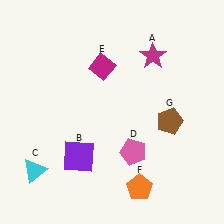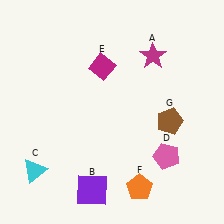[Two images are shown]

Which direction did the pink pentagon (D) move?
The pink pentagon (D) moved right.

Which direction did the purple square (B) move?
The purple square (B) moved down.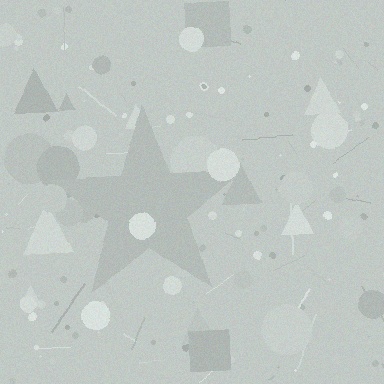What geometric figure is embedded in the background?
A star is embedded in the background.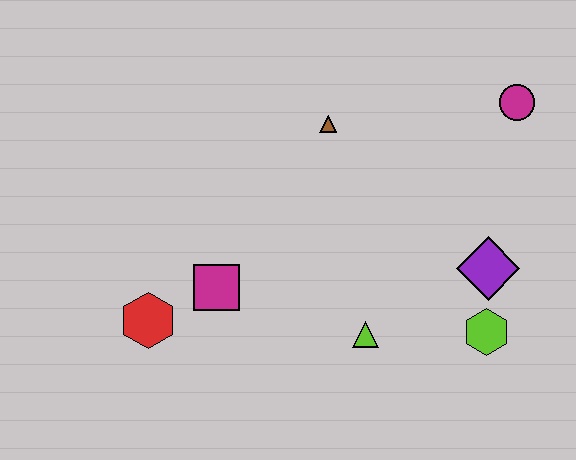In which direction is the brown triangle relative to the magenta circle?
The brown triangle is to the left of the magenta circle.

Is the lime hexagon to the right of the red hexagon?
Yes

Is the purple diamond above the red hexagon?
Yes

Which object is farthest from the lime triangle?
The magenta circle is farthest from the lime triangle.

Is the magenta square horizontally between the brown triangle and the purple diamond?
No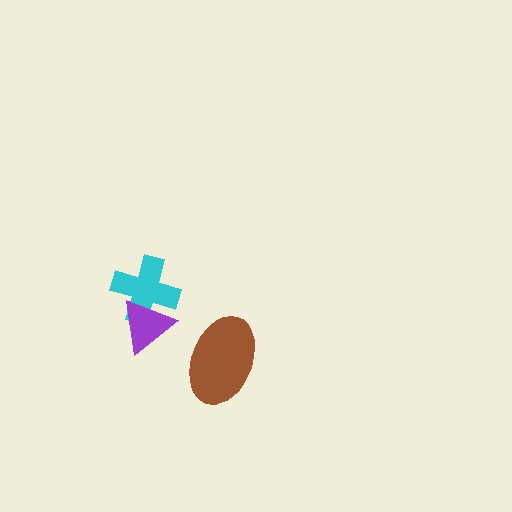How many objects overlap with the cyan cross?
1 object overlaps with the cyan cross.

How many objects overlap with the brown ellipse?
0 objects overlap with the brown ellipse.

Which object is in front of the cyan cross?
The purple triangle is in front of the cyan cross.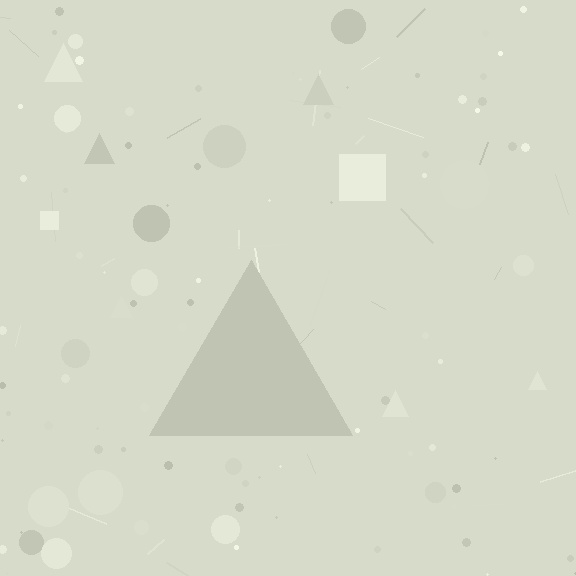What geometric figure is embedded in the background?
A triangle is embedded in the background.